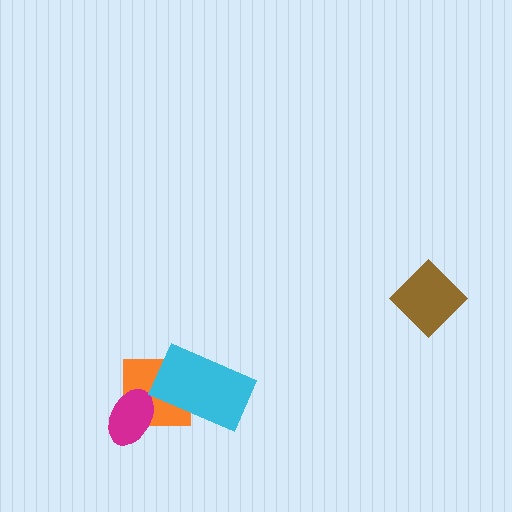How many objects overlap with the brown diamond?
0 objects overlap with the brown diamond.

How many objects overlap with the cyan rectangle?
1 object overlaps with the cyan rectangle.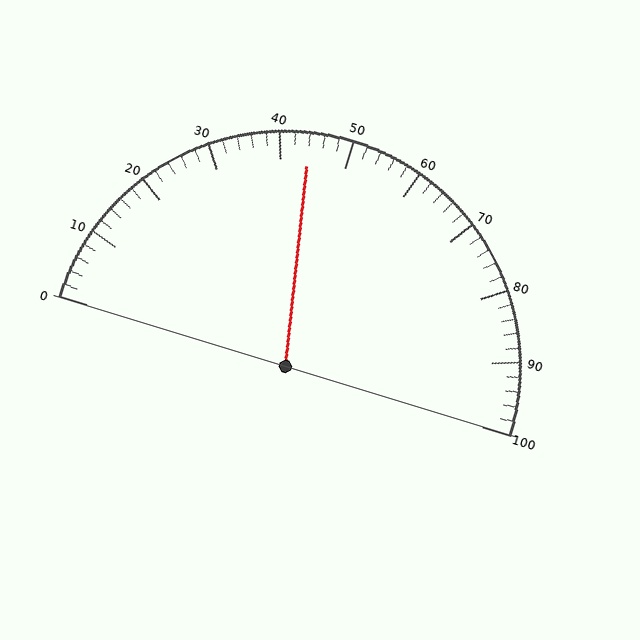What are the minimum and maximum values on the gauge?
The gauge ranges from 0 to 100.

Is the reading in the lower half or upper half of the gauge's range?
The reading is in the lower half of the range (0 to 100).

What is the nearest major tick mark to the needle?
The nearest major tick mark is 40.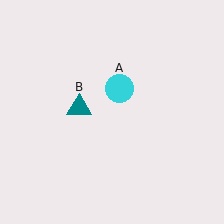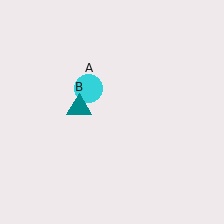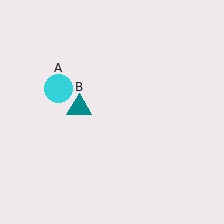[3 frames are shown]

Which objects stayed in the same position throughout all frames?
Teal triangle (object B) remained stationary.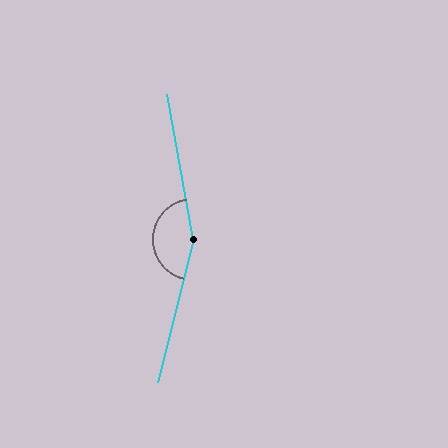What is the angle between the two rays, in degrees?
Approximately 156 degrees.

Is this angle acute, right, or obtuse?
It is obtuse.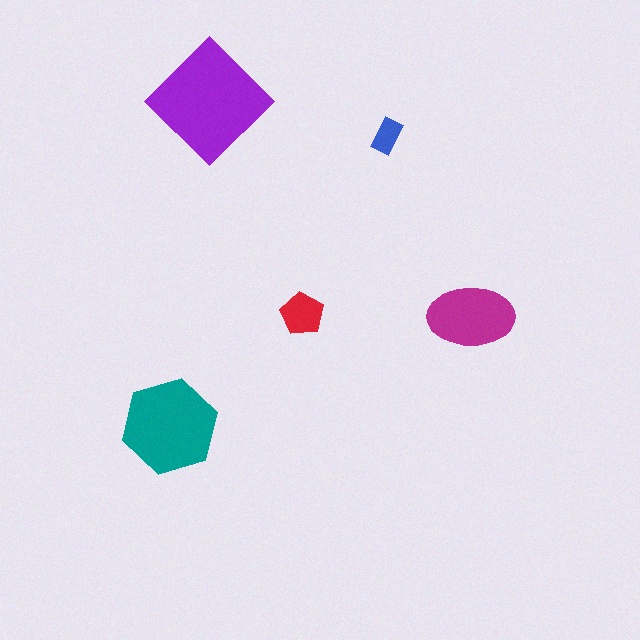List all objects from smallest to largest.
The blue rectangle, the red pentagon, the magenta ellipse, the teal hexagon, the purple diamond.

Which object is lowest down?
The teal hexagon is bottommost.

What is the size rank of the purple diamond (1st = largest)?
1st.